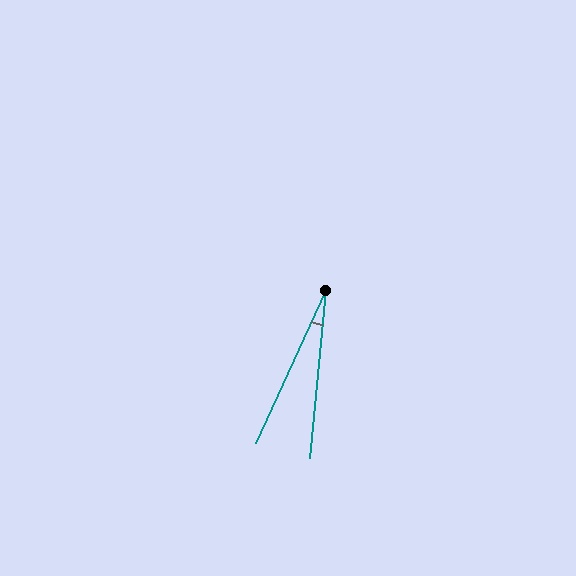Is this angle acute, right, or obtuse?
It is acute.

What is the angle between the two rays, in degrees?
Approximately 19 degrees.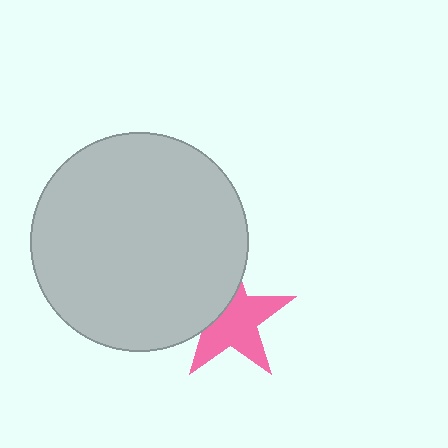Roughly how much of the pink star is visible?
Most of it is visible (roughly 66%).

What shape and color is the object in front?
The object in front is a light gray circle.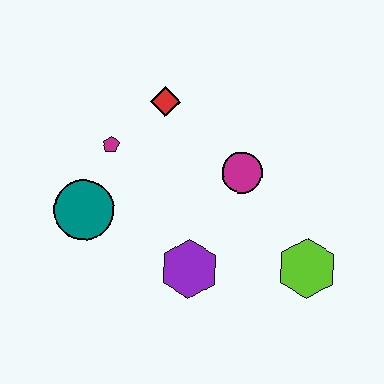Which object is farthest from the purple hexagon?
The red diamond is farthest from the purple hexagon.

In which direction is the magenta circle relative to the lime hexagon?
The magenta circle is above the lime hexagon.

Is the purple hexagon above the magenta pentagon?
No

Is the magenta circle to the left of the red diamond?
No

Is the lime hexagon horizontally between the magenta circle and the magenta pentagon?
No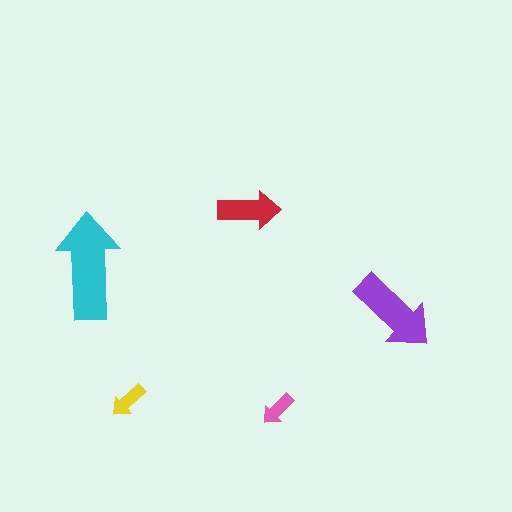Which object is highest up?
The red arrow is topmost.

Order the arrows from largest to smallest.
the cyan one, the purple one, the red one, the yellow one, the pink one.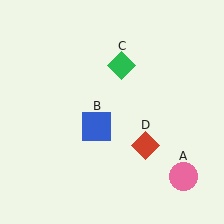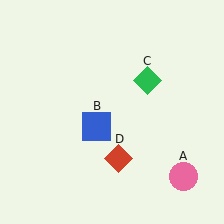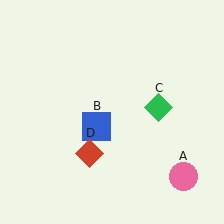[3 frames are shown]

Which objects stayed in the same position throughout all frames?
Pink circle (object A) and blue square (object B) remained stationary.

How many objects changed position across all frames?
2 objects changed position: green diamond (object C), red diamond (object D).